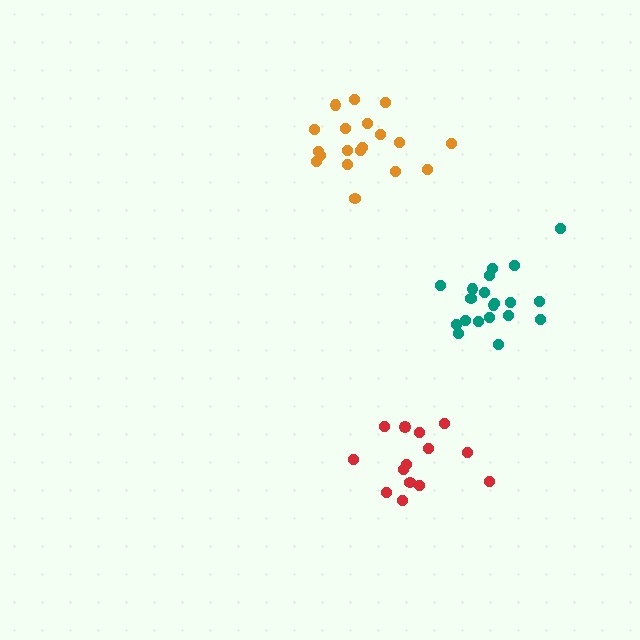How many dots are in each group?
Group 1: 14 dots, Group 2: 20 dots, Group 3: 19 dots (53 total).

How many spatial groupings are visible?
There are 3 spatial groupings.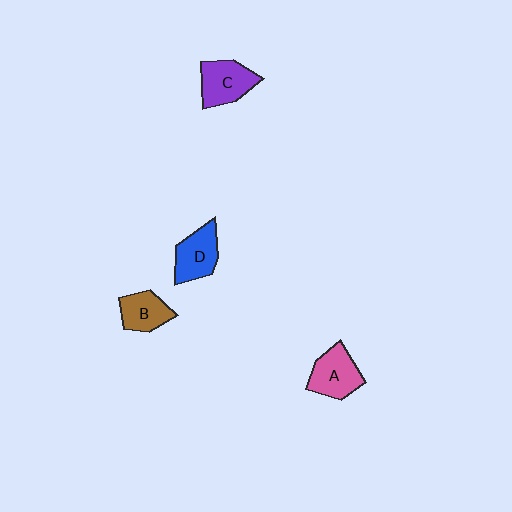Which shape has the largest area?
Shape C (purple).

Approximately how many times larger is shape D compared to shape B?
Approximately 1.2 times.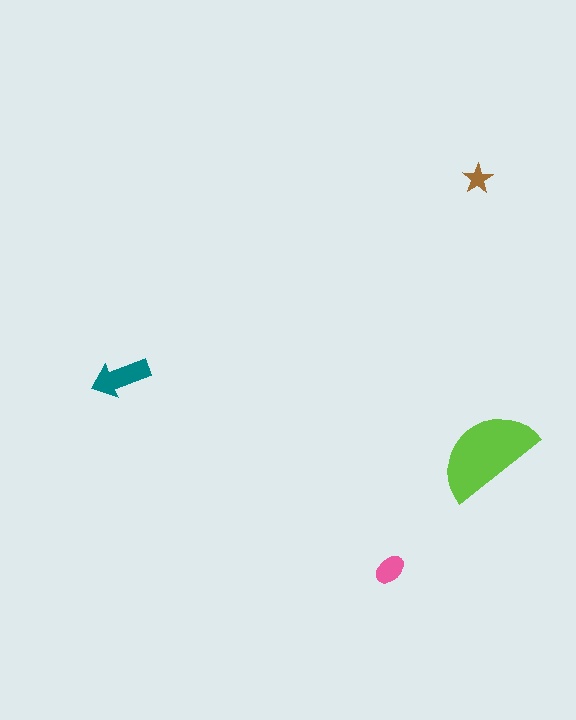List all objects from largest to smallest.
The lime semicircle, the teal arrow, the pink ellipse, the brown star.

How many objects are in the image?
There are 4 objects in the image.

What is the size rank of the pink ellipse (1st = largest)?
3rd.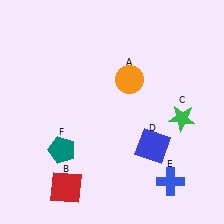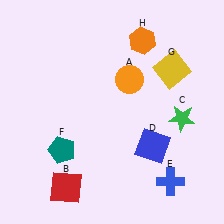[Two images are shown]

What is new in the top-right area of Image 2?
A yellow square (G) was added in the top-right area of Image 2.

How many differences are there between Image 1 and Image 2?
There are 2 differences between the two images.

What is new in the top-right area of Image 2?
An orange hexagon (H) was added in the top-right area of Image 2.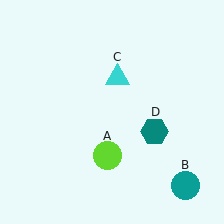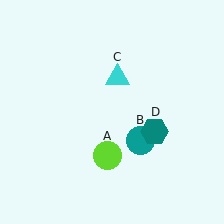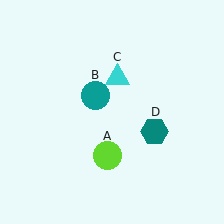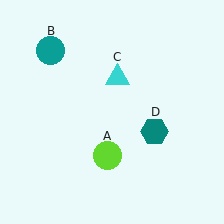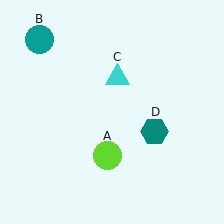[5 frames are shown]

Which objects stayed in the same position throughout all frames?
Lime circle (object A) and cyan triangle (object C) and teal hexagon (object D) remained stationary.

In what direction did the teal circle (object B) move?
The teal circle (object B) moved up and to the left.